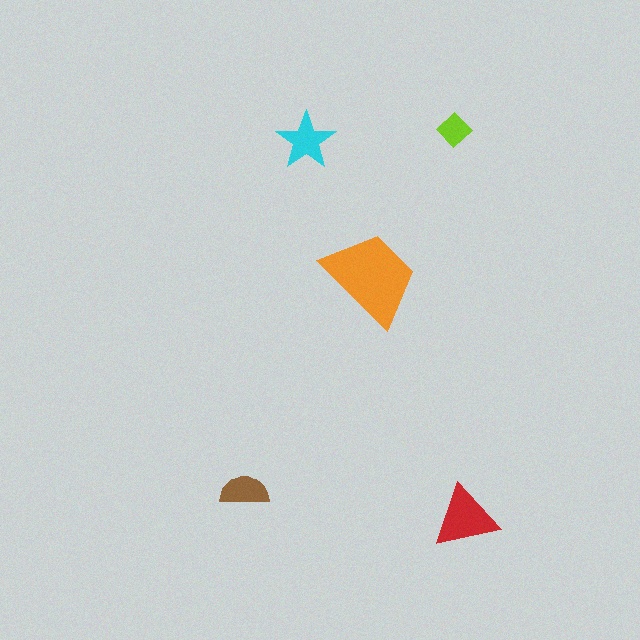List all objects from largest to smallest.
The orange trapezoid, the red triangle, the cyan star, the brown semicircle, the lime diamond.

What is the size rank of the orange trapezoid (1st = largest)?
1st.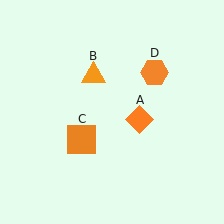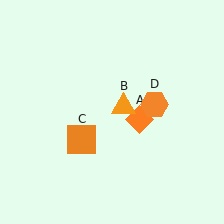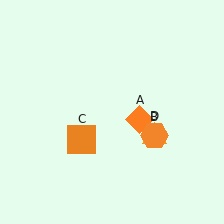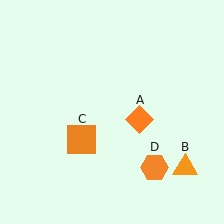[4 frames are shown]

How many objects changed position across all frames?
2 objects changed position: orange triangle (object B), orange hexagon (object D).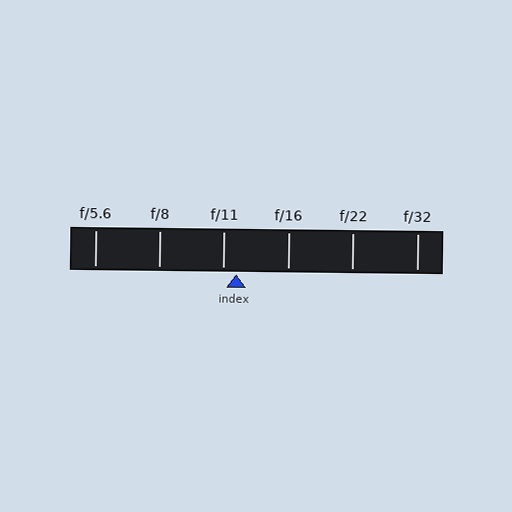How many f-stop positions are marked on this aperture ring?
There are 6 f-stop positions marked.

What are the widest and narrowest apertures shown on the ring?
The widest aperture shown is f/5.6 and the narrowest is f/32.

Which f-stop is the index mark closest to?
The index mark is closest to f/11.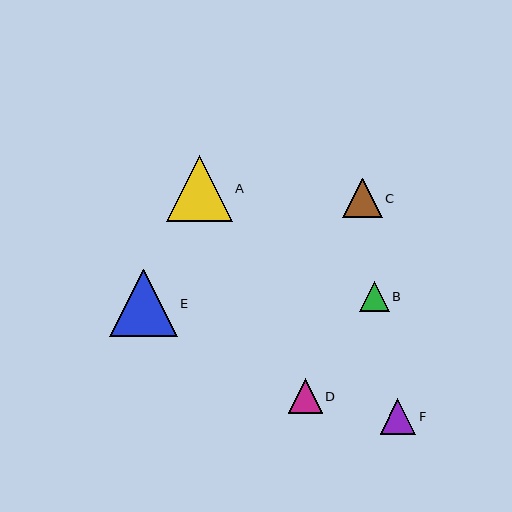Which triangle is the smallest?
Triangle B is the smallest with a size of approximately 29 pixels.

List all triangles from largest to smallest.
From largest to smallest: E, A, C, F, D, B.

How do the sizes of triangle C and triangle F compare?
Triangle C and triangle F are approximately the same size.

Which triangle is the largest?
Triangle E is the largest with a size of approximately 68 pixels.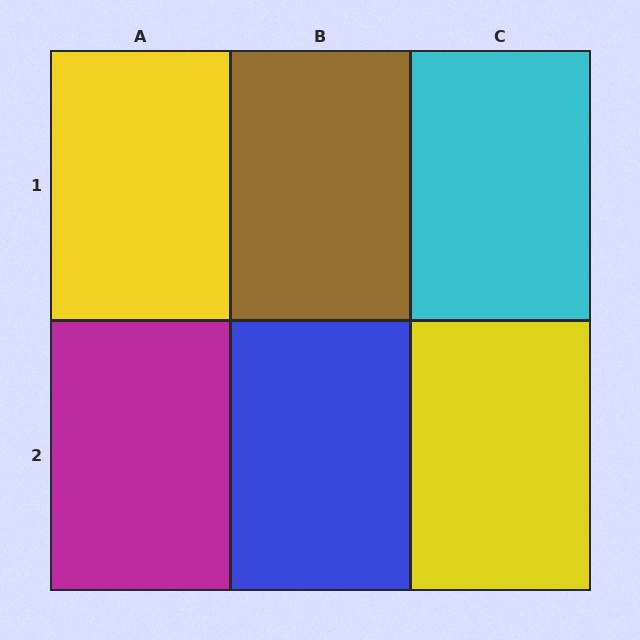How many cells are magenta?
1 cell is magenta.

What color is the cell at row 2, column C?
Yellow.